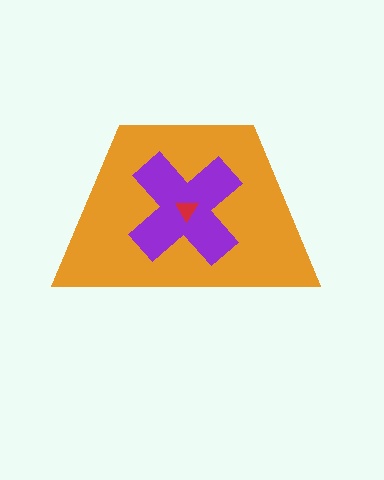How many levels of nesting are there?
3.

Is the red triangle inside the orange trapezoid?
Yes.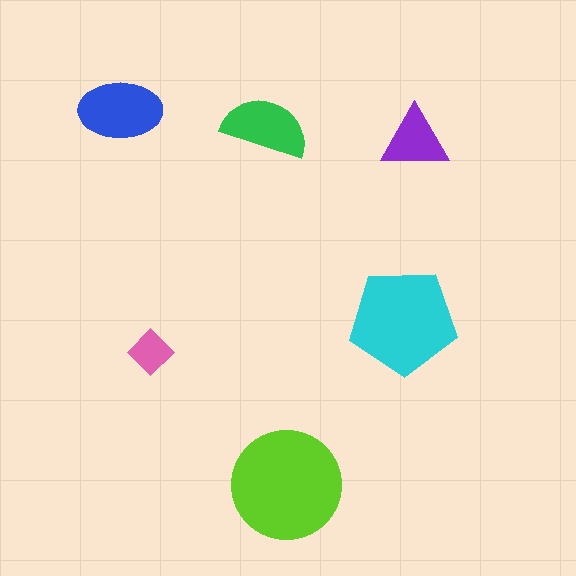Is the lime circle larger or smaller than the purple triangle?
Larger.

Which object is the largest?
The lime circle.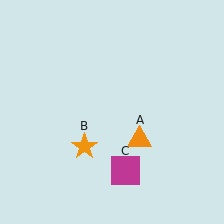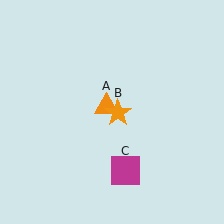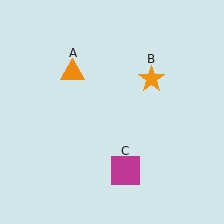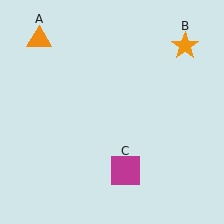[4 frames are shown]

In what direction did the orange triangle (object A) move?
The orange triangle (object A) moved up and to the left.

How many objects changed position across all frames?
2 objects changed position: orange triangle (object A), orange star (object B).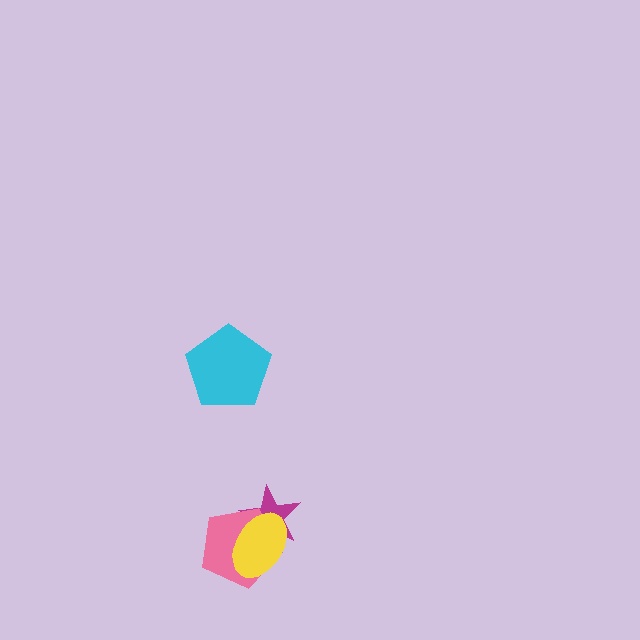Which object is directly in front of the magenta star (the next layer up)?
The pink pentagon is directly in front of the magenta star.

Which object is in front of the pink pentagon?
The yellow ellipse is in front of the pink pentagon.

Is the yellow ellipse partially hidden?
No, no other shape covers it.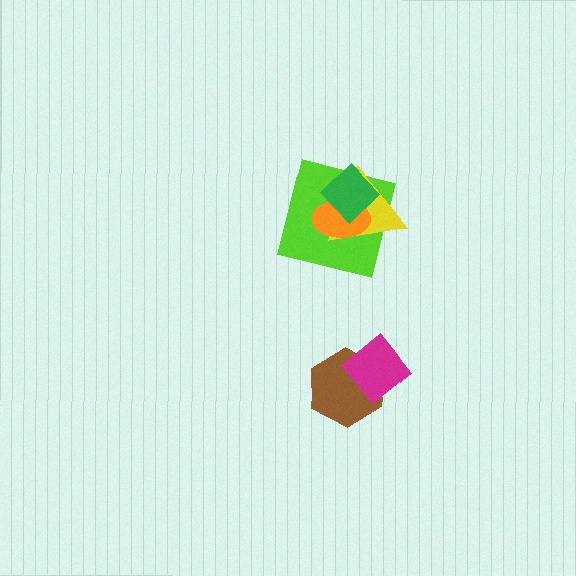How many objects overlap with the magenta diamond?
1 object overlaps with the magenta diamond.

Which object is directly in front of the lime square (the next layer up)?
The yellow triangle is directly in front of the lime square.